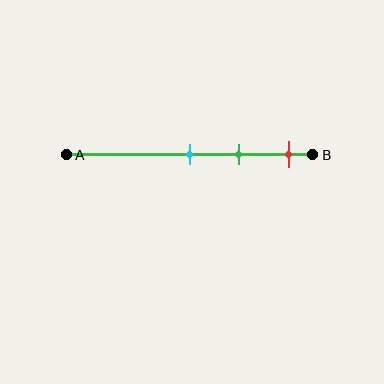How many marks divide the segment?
There are 3 marks dividing the segment.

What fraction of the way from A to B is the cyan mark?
The cyan mark is approximately 50% (0.5) of the way from A to B.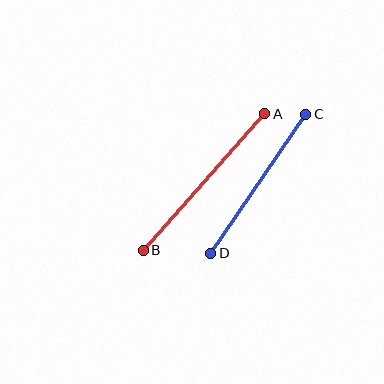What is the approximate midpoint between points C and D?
The midpoint is at approximately (258, 184) pixels.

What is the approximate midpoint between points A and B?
The midpoint is at approximately (204, 182) pixels.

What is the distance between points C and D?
The distance is approximately 168 pixels.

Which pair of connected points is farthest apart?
Points A and B are farthest apart.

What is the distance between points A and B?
The distance is approximately 183 pixels.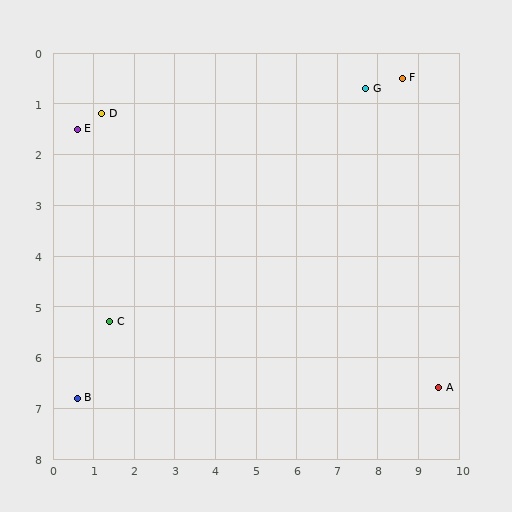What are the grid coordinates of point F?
Point F is at approximately (8.6, 0.5).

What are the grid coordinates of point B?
Point B is at approximately (0.6, 6.8).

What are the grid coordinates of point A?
Point A is at approximately (9.5, 6.6).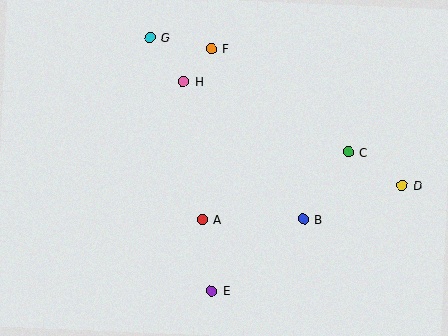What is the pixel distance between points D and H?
The distance between D and H is 242 pixels.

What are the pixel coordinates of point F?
Point F is at (211, 49).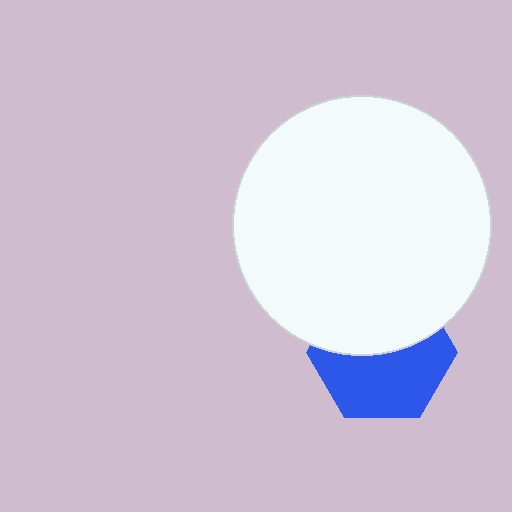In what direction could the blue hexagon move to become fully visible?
The blue hexagon could move down. That would shift it out from behind the white circle entirely.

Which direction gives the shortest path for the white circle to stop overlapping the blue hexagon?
Moving up gives the shortest separation.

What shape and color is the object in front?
The object in front is a white circle.